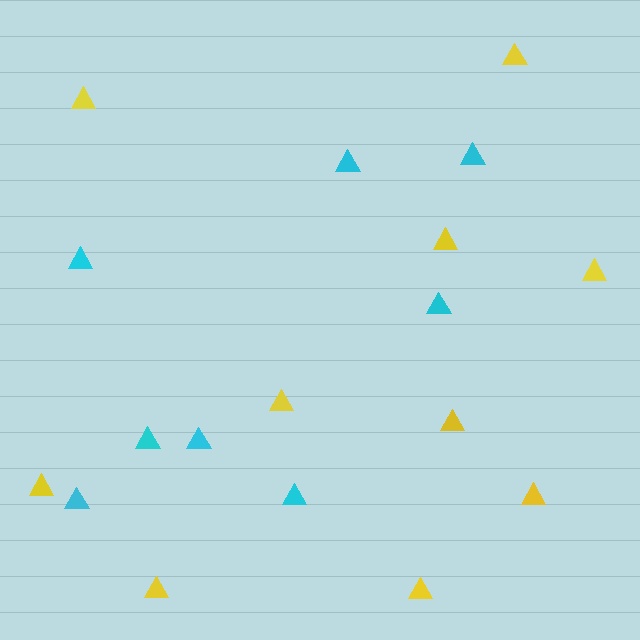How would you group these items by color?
There are 2 groups: one group of yellow triangles (10) and one group of cyan triangles (8).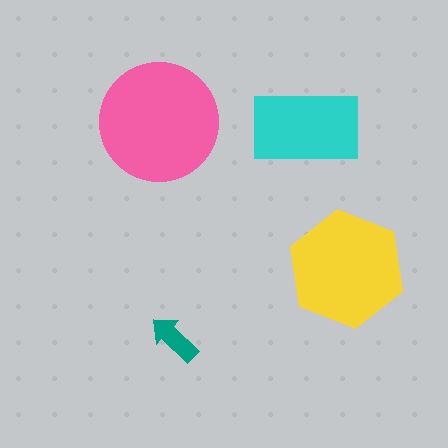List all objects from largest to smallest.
The pink circle, the yellow hexagon, the cyan rectangle, the teal arrow.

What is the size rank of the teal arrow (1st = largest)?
4th.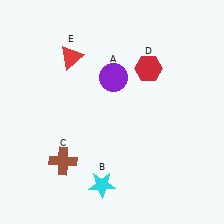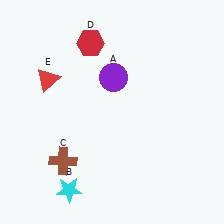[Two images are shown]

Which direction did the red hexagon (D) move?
The red hexagon (D) moved left.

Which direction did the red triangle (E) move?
The red triangle (E) moved left.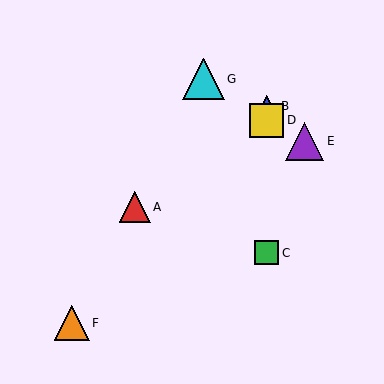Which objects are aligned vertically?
Objects B, C, D are aligned vertically.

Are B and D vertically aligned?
Yes, both are at x≈267.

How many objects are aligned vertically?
3 objects (B, C, D) are aligned vertically.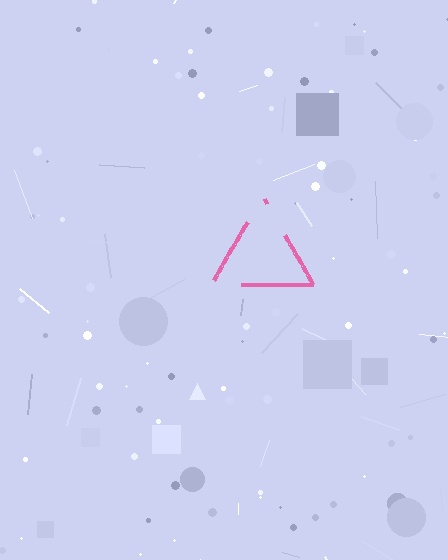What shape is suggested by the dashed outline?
The dashed outline suggests a triangle.